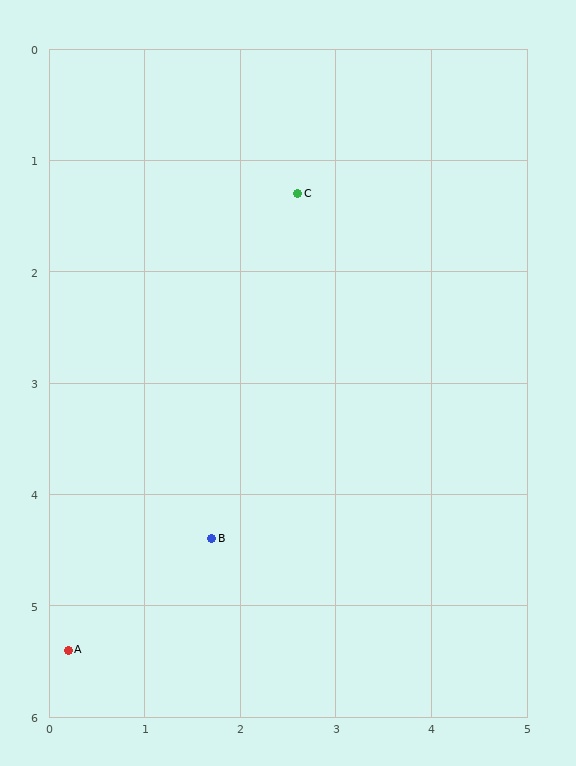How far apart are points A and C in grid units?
Points A and C are about 4.8 grid units apart.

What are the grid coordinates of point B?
Point B is at approximately (1.7, 4.4).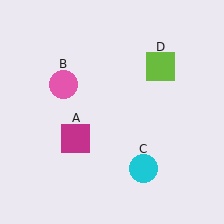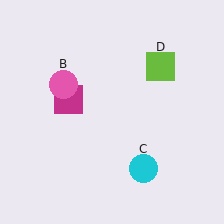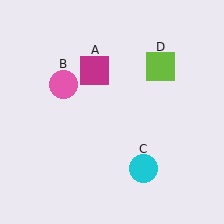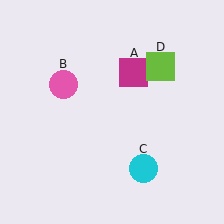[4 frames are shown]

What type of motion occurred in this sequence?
The magenta square (object A) rotated clockwise around the center of the scene.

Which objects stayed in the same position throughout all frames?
Pink circle (object B) and cyan circle (object C) and lime square (object D) remained stationary.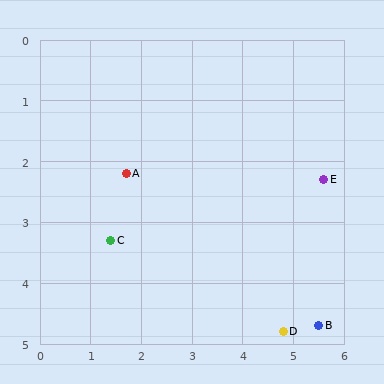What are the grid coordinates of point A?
Point A is at approximately (1.7, 2.2).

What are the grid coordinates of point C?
Point C is at approximately (1.4, 3.3).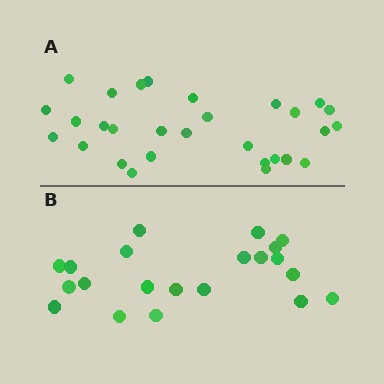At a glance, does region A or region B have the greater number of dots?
Region A (the top region) has more dots.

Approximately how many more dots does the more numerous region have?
Region A has roughly 8 or so more dots than region B.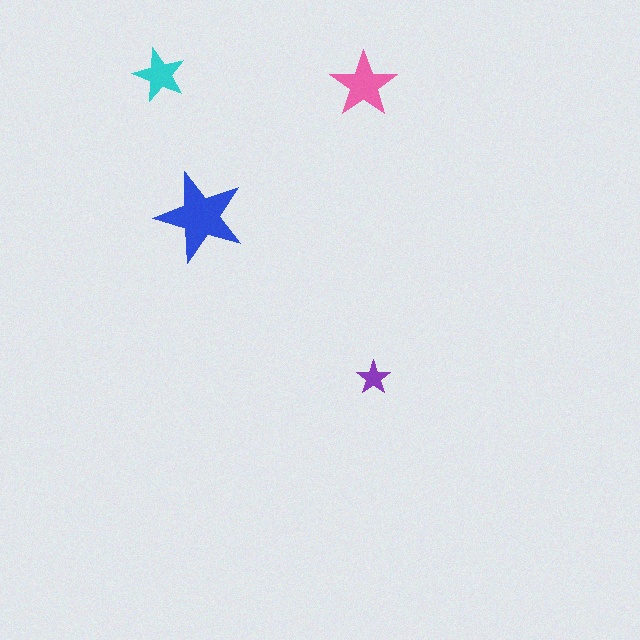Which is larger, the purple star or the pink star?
The pink one.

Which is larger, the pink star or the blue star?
The blue one.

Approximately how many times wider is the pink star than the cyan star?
About 1.5 times wider.